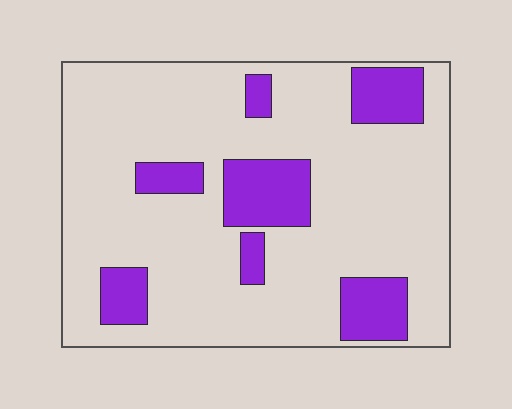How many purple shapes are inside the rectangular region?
7.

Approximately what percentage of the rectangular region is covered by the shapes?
Approximately 20%.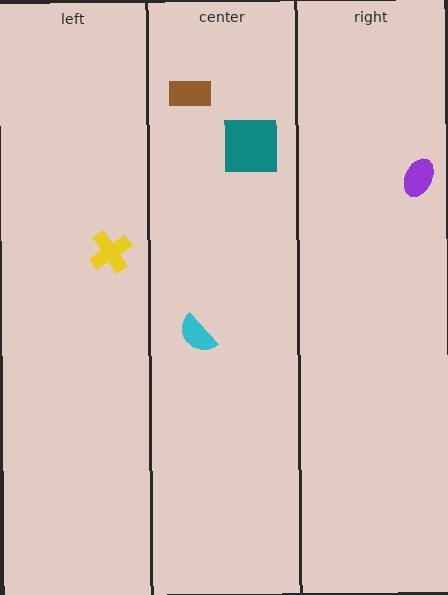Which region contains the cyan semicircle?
The center region.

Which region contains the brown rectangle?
The center region.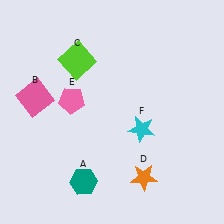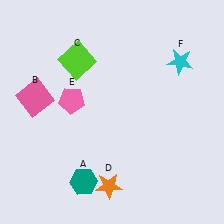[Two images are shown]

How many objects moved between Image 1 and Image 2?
2 objects moved between the two images.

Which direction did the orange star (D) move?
The orange star (D) moved left.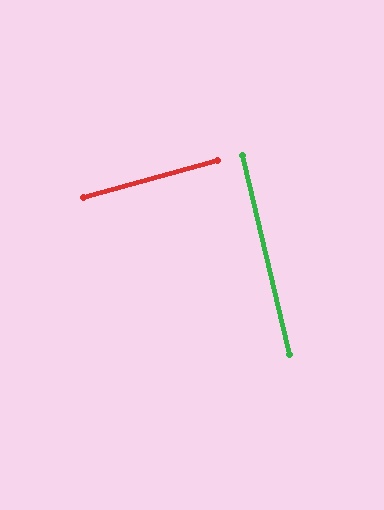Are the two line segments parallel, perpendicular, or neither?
Perpendicular — they meet at approximately 88°.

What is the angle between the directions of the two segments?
Approximately 88 degrees.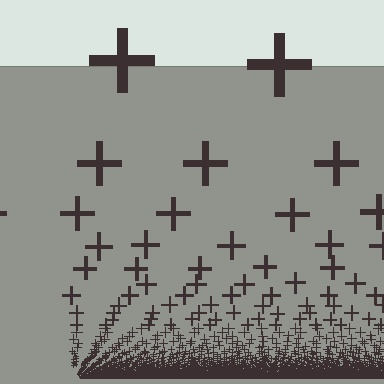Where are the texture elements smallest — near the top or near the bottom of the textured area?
Near the bottom.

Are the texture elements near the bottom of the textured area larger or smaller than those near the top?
Smaller. The gradient is inverted — elements near the bottom are smaller and denser.